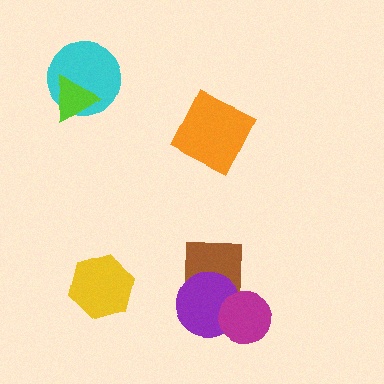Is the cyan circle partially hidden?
Yes, it is partially covered by another shape.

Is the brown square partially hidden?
Yes, it is partially covered by another shape.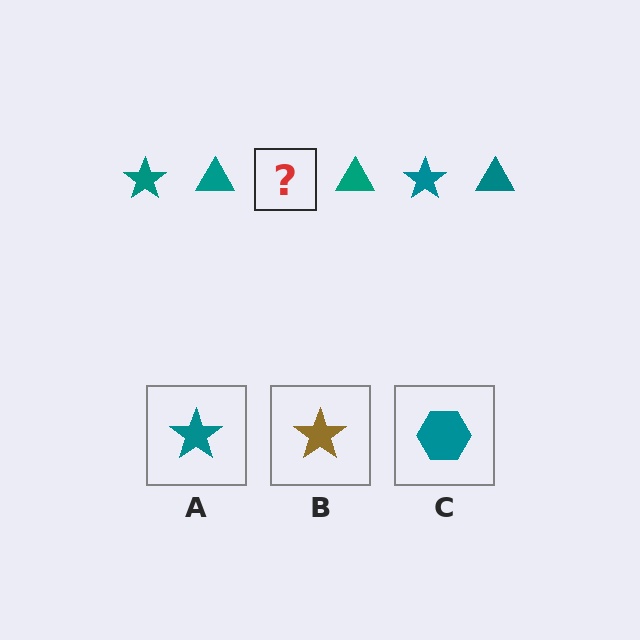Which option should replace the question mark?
Option A.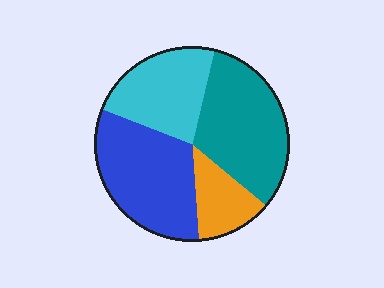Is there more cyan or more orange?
Cyan.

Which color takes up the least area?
Orange, at roughly 15%.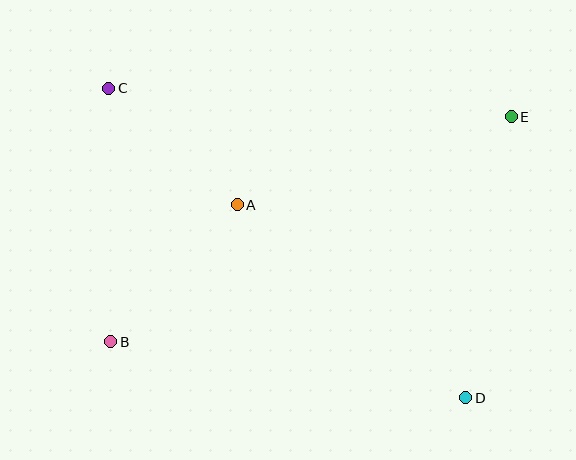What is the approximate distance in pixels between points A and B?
The distance between A and B is approximately 186 pixels.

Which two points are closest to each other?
Points A and C are closest to each other.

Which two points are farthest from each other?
Points C and D are farthest from each other.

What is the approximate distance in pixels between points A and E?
The distance between A and E is approximately 288 pixels.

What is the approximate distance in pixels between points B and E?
The distance between B and E is approximately 459 pixels.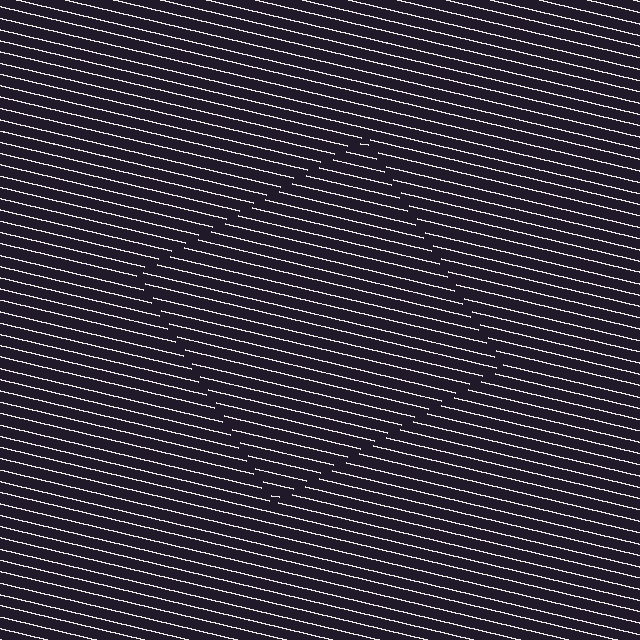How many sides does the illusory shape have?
4 sides — the line-ends trace a square.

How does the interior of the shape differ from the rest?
The interior of the shape contains the same grating, shifted by half a period — the contour is defined by the phase discontinuity where line-ends from the inner and outer gratings abut.